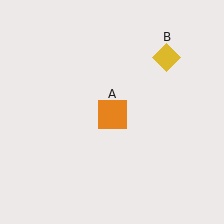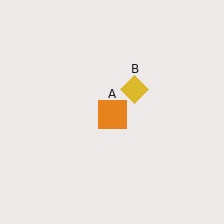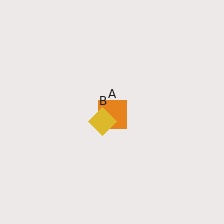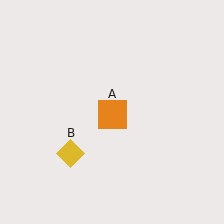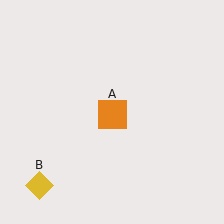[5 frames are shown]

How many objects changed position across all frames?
1 object changed position: yellow diamond (object B).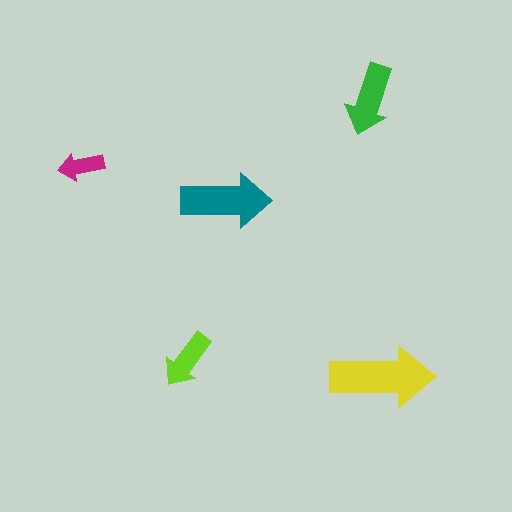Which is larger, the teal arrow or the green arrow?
The teal one.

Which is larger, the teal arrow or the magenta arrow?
The teal one.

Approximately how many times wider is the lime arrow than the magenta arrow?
About 1.5 times wider.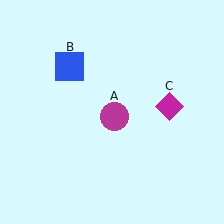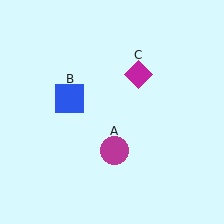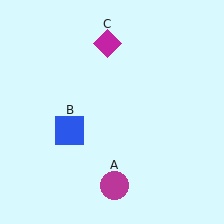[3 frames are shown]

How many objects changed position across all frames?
3 objects changed position: magenta circle (object A), blue square (object B), magenta diamond (object C).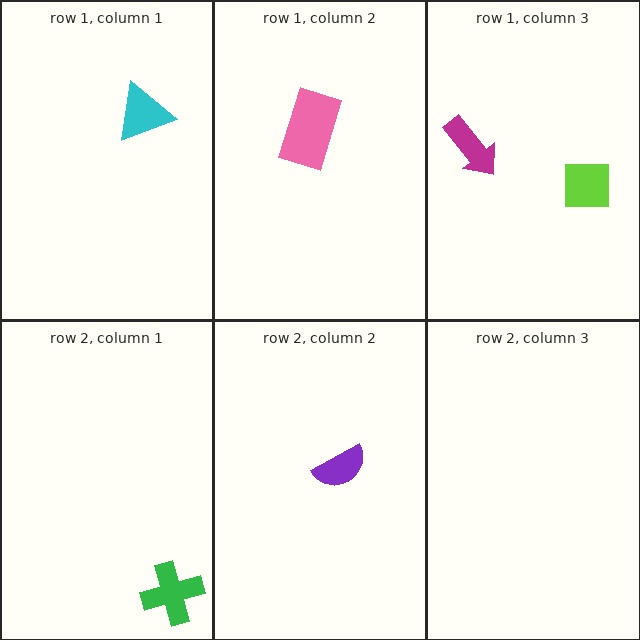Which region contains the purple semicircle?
The row 2, column 2 region.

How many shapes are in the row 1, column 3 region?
2.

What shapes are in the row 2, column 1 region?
The green cross.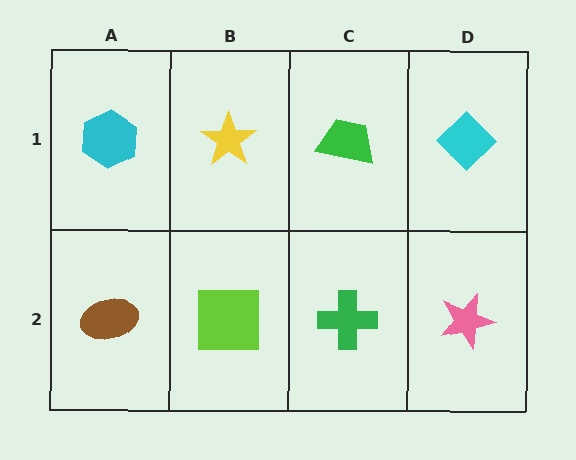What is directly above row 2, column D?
A cyan diamond.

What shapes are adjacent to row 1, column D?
A pink star (row 2, column D), a green trapezoid (row 1, column C).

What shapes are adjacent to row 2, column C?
A green trapezoid (row 1, column C), a lime square (row 2, column B), a pink star (row 2, column D).